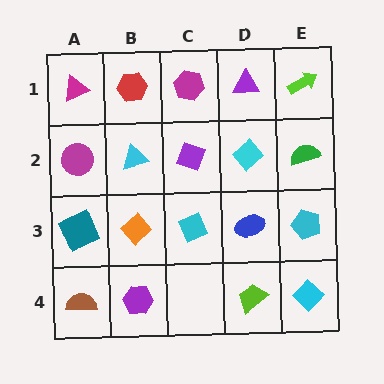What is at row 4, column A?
A brown semicircle.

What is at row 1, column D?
A purple triangle.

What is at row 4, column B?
A purple hexagon.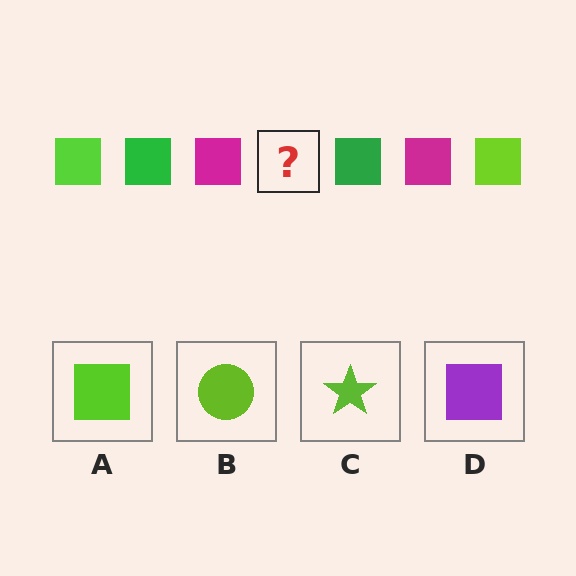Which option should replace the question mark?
Option A.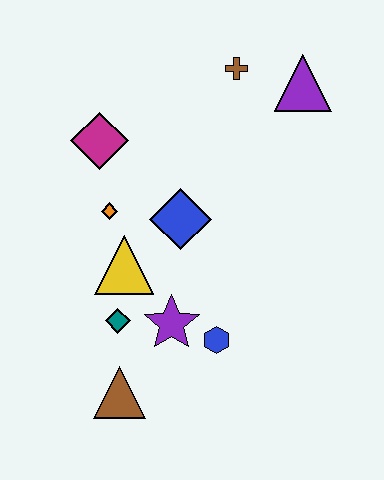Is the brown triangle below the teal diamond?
Yes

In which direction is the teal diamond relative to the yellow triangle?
The teal diamond is below the yellow triangle.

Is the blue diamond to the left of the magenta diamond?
No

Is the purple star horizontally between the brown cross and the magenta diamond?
Yes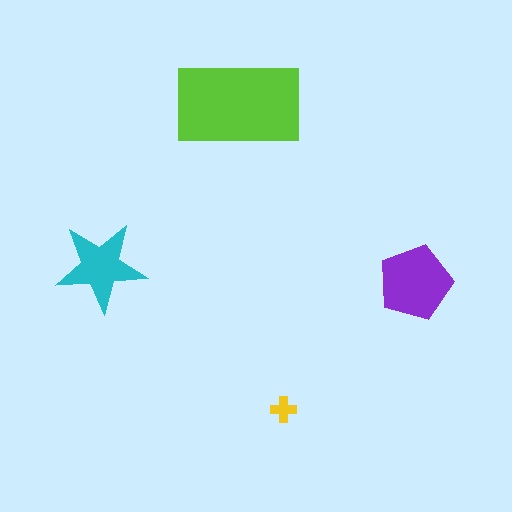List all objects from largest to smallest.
The lime rectangle, the purple pentagon, the cyan star, the yellow cross.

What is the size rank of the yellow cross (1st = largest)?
4th.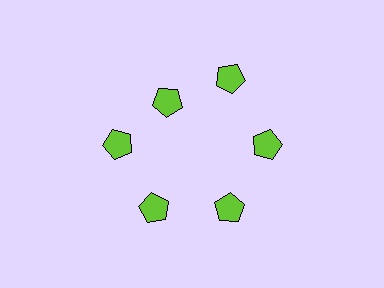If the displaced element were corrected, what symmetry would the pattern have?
It would have 6-fold rotational symmetry — the pattern would map onto itself every 60 degrees.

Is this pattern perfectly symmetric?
No. The 6 lime pentagons are arranged in a ring, but one element near the 11 o'clock position is pulled inward toward the center, breaking the 6-fold rotational symmetry.